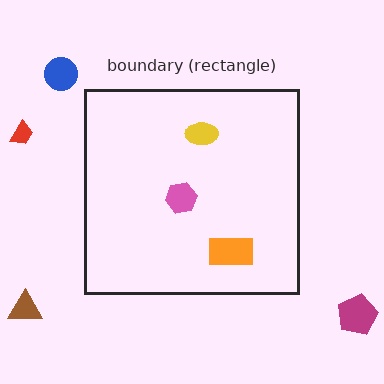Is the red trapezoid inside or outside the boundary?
Outside.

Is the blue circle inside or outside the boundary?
Outside.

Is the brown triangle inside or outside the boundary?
Outside.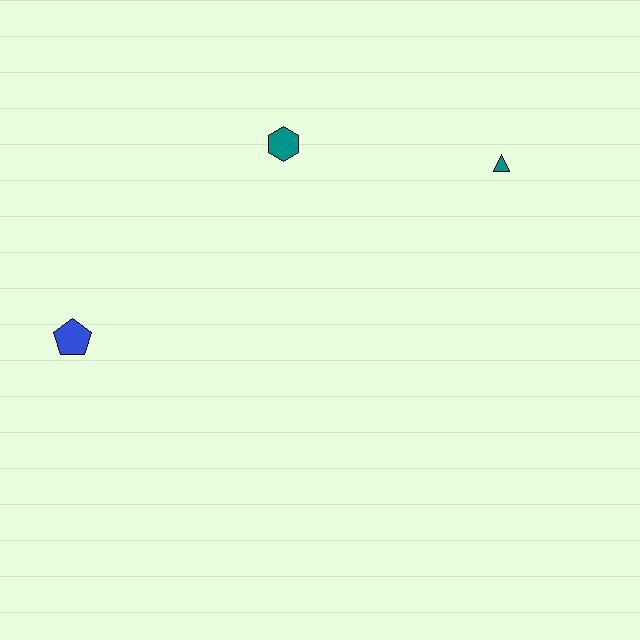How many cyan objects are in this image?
There are no cyan objects.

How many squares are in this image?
There are no squares.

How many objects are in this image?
There are 3 objects.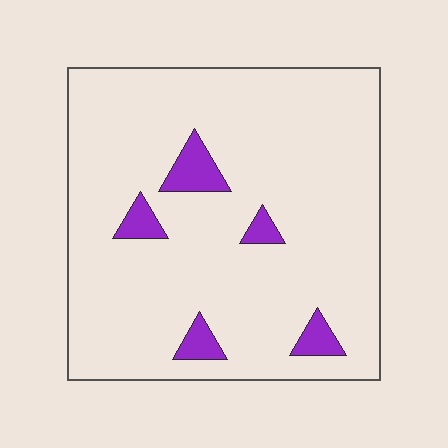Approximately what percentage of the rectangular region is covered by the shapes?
Approximately 10%.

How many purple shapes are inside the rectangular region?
5.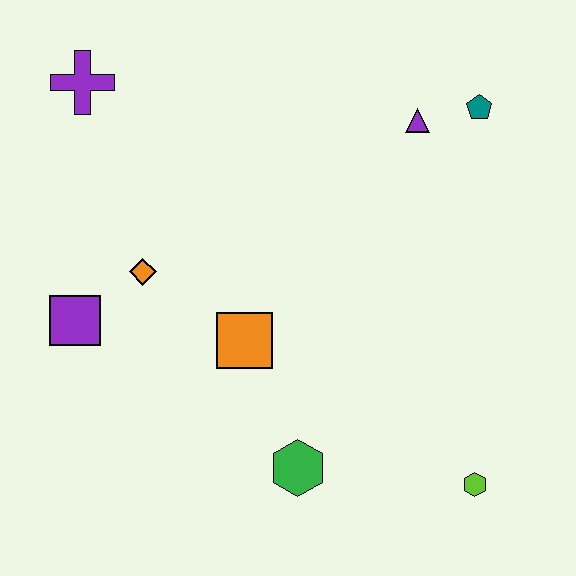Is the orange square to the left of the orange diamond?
No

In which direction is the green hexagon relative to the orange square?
The green hexagon is below the orange square.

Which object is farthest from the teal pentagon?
The purple square is farthest from the teal pentagon.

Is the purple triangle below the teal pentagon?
Yes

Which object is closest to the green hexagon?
The orange square is closest to the green hexagon.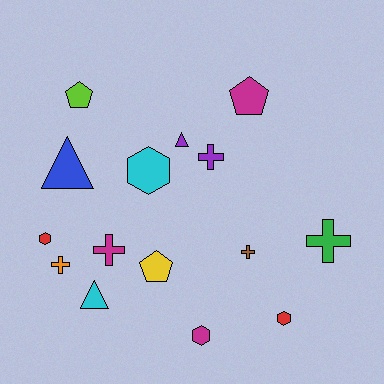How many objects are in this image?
There are 15 objects.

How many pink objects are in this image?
There are no pink objects.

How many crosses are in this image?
There are 5 crosses.